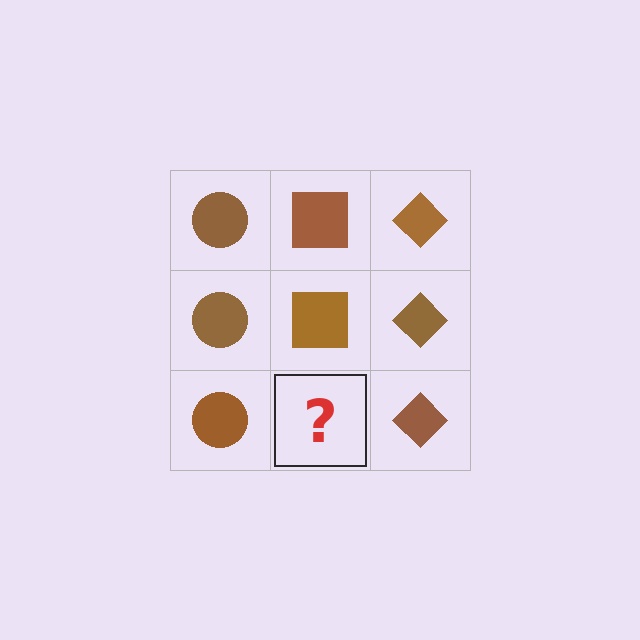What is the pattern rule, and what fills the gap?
The rule is that each column has a consistent shape. The gap should be filled with a brown square.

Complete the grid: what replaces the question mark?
The question mark should be replaced with a brown square.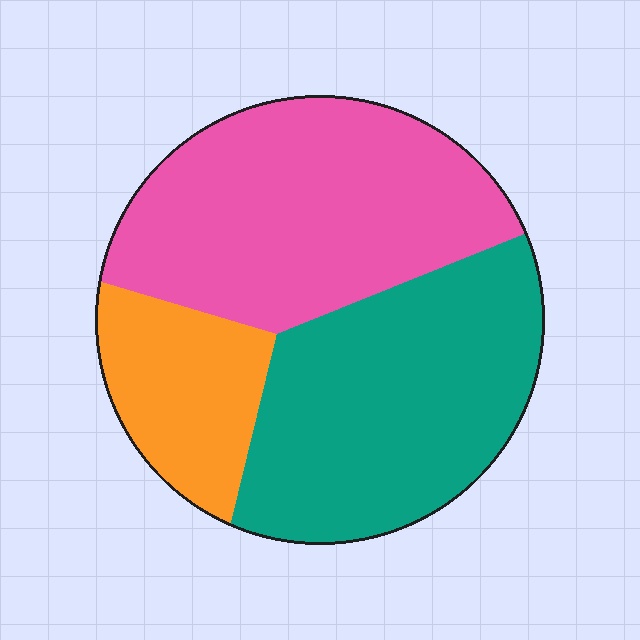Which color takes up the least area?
Orange, at roughly 15%.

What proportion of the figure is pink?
Pink takes up about two fifths (2/5) of the figure.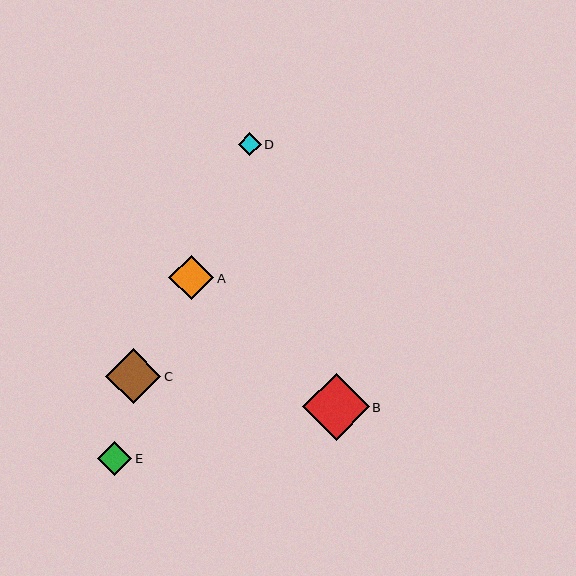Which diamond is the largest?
Diamond B is the largest with a size of approximately 67 pixels.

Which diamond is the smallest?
Diamond D is the smallest with a size of approximately 23 pixels.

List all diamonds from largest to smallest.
From largest to smallest: B, C, A, E, D.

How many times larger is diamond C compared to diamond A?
Diamond C is approximately 1.2 times the size of diamond A.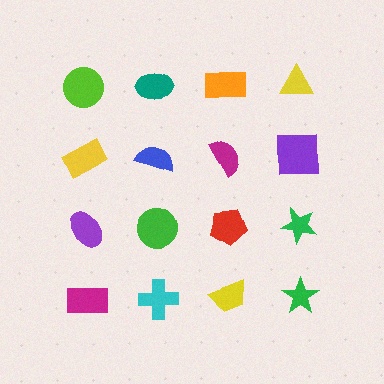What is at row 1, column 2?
A teal ellipse.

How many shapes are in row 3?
4 shapes.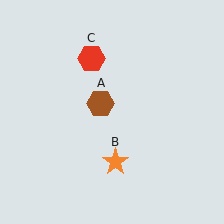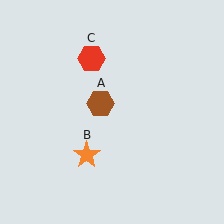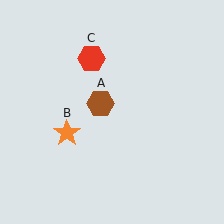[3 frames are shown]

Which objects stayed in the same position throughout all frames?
Brown hexagon (object A) and red hexagon (object C) remained stationary.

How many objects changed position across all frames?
1 object changed position: orange star (object B).